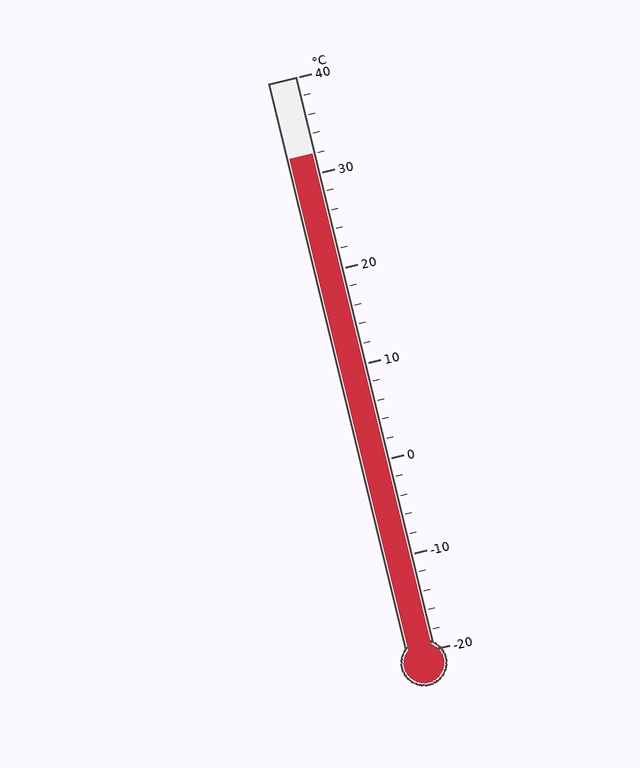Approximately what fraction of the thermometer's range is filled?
The thermometer is filled to approximately 85% of its range.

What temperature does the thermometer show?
The thermometer shows approximately 32°C.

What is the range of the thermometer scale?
The thermometer scale ranges from -20°C to 40°C.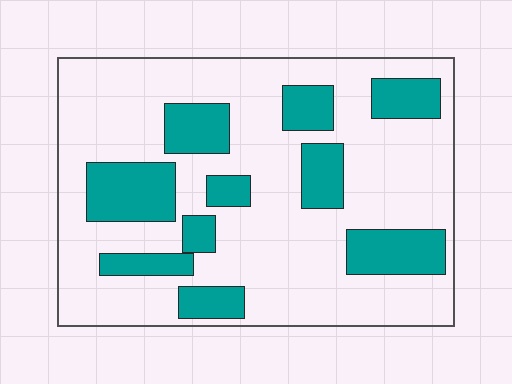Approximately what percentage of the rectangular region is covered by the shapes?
Approximately 25%.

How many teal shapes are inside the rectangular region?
10.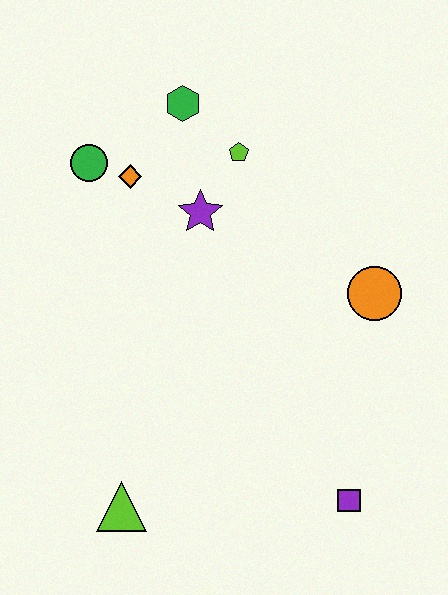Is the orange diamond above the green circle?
No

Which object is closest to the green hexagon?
The lime pentagon is closest to the green hexagon.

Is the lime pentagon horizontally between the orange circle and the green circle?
Yes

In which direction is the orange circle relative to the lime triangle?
The orange circle is to the right of the lime triangle.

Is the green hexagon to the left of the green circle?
No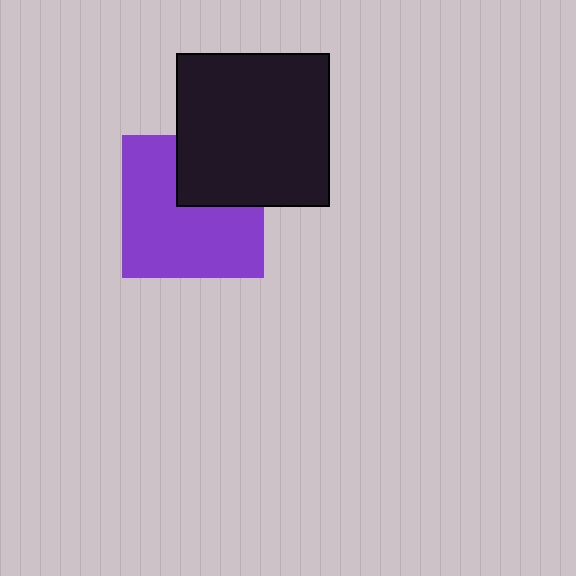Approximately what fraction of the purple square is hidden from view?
Roughly 31% of the purple square is hidden behind the black square.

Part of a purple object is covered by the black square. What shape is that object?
It is a square.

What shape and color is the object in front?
The object in front is a black square.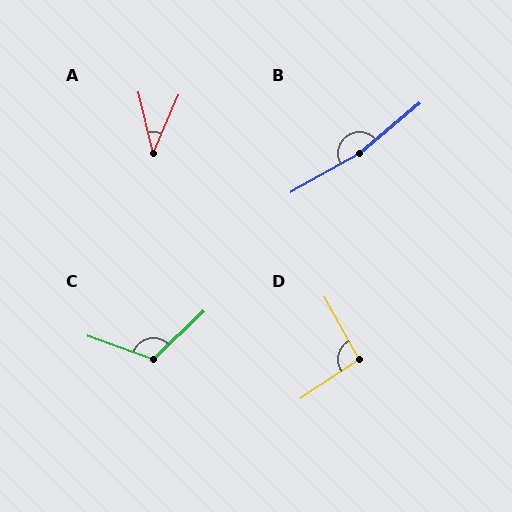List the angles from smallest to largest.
A (37°), D (95°), C (117°), B (169°).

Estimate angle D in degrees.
Approximately 95 degrees.